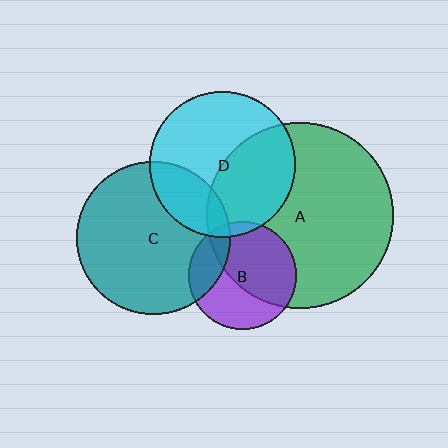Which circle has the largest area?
Circle A (green).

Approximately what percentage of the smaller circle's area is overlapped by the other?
Approximately 25%.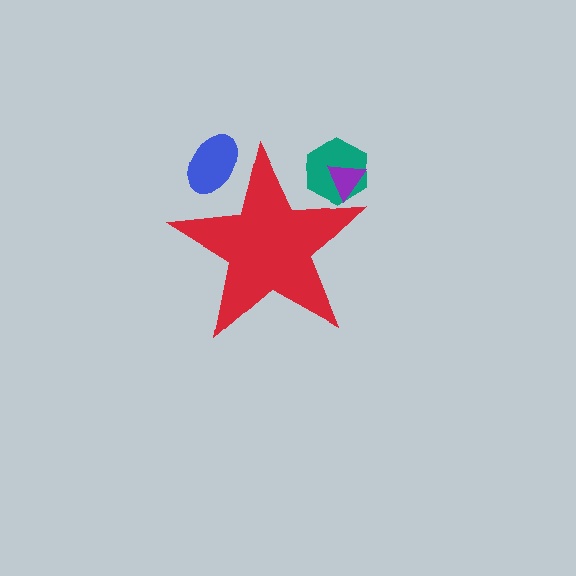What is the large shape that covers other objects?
A red star.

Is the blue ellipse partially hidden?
Yes, the blue ellipse is partially hidden behind the red star.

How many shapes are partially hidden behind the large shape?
3 shapes are partially hidden.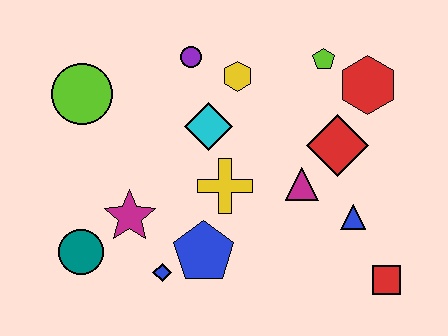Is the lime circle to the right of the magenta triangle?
No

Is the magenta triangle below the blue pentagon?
No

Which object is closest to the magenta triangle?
The red diamond is closest to the magenta triangle.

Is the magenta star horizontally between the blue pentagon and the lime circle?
Yes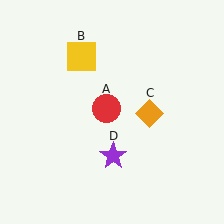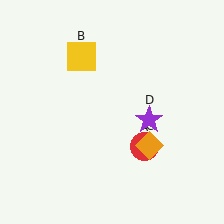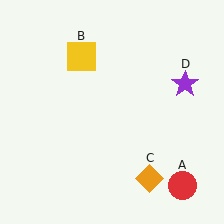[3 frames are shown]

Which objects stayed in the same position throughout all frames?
Yellow square (object B) remained stationary.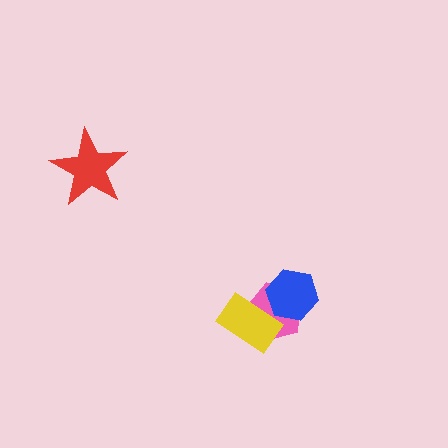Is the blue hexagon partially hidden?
No, no other shape covers it.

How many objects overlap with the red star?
0 objects overlap with the red star.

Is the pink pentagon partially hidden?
Yes, it is partially covered by another shape.